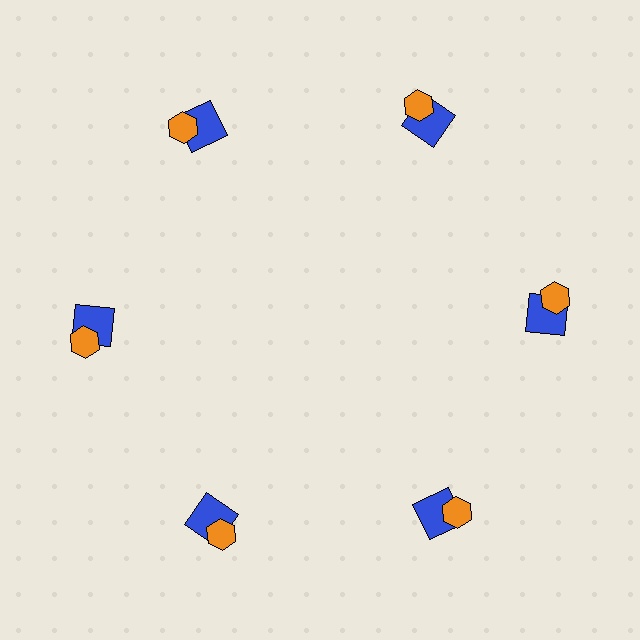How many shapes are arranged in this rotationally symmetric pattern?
There are 12 shapes, arranged in 6 groups of 2.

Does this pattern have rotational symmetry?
Yes, this pattern has 6-fold rotational symmetry. It looks the same after rotating 60 degrees around the center.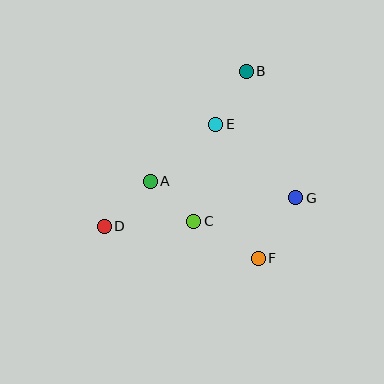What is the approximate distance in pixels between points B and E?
The distance between B and E is approximately 61 pixels.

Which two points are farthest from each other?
Points B and D are farthest from each other.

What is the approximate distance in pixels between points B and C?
The distance between B and C is approximately 159 pixels.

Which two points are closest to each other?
Points A and C are closest to each other.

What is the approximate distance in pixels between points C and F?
The distance between C and F is approximately 74 pixels.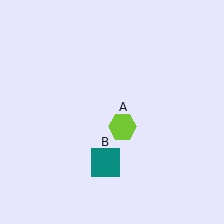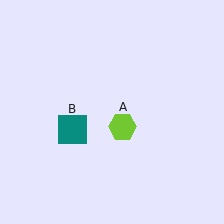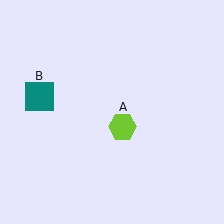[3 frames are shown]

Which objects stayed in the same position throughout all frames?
Lime hexagon (object A) remained stationary.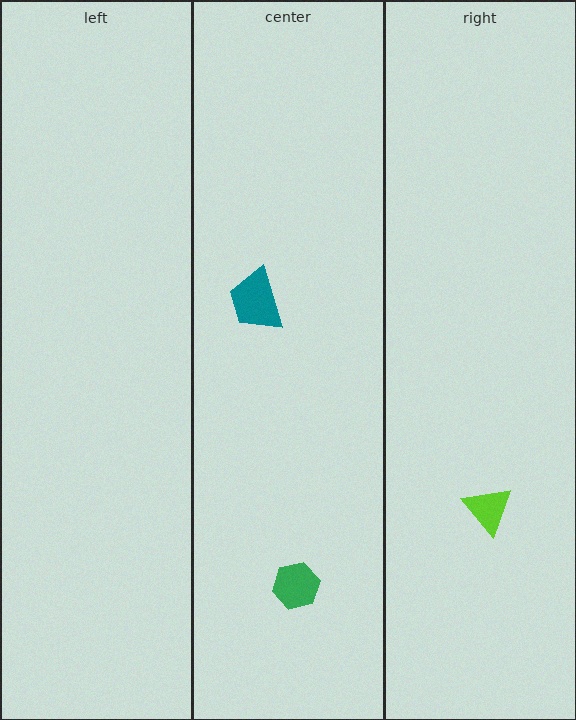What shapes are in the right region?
The lime triangle.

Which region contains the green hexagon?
The center region.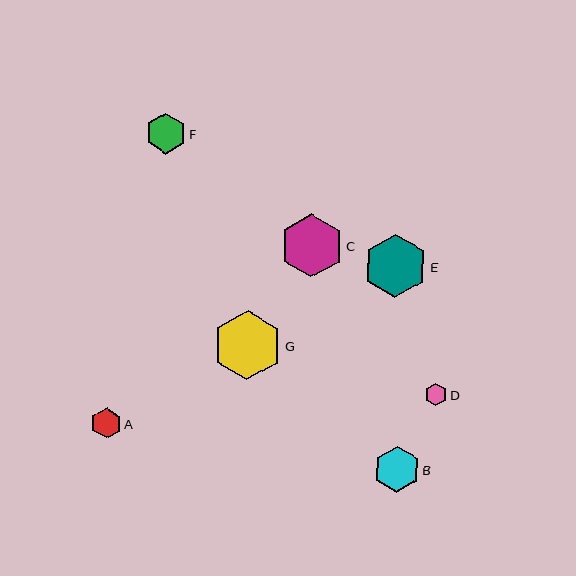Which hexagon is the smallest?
Hexagon D is the smallest with a size of approximately 23 pixels.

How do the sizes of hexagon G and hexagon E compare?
Hexagon G and hexagon E are approximately the same size.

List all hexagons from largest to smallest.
From largest to smallest: G, E, C, B, F, A, D.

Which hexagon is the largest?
Hexagon G is the largest with a size of approximately 69 pixels.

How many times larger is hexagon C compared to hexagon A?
Hexagon C is approximately 2.1 times the size of hexagon A.